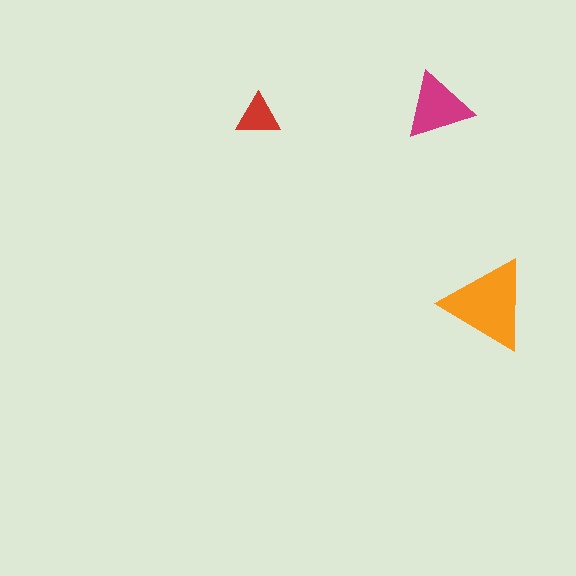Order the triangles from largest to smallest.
the orange one, the magenta one, the red one.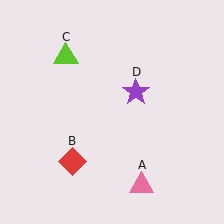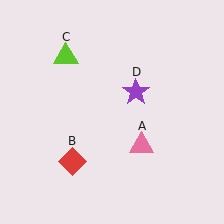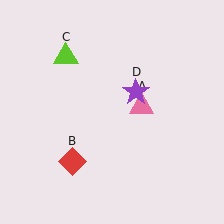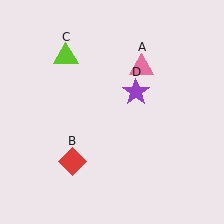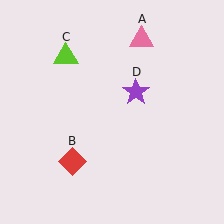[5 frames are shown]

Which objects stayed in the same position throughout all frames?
Red diamond (object B) and lime triangle (object C) and purple star (object D) remained stationary.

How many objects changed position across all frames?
1 object changed position: pink triangle (object A).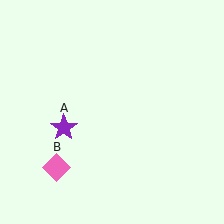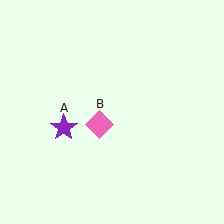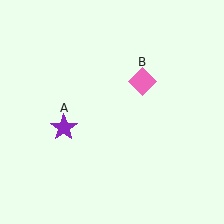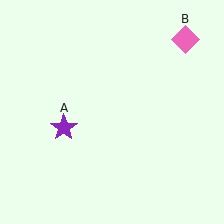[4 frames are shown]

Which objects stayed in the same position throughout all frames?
Purple star (object A) remained stationary.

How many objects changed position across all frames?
1 object changed position: pink diamond (object B).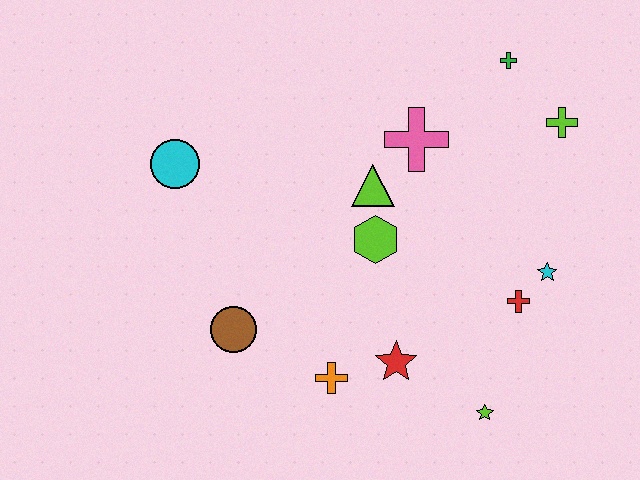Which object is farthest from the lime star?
The cyan circle is farthest from the lime star.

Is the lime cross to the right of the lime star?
Yes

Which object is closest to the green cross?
The lime cross is closest to the green cross.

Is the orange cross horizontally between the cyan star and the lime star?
No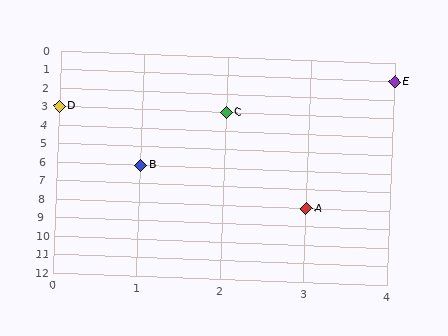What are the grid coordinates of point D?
Point D is at grid coordinates (0, 3).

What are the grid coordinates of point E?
Point E is at grid coordinates (4, 1).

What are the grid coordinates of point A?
Point A is at grid coordinates (3, 8).